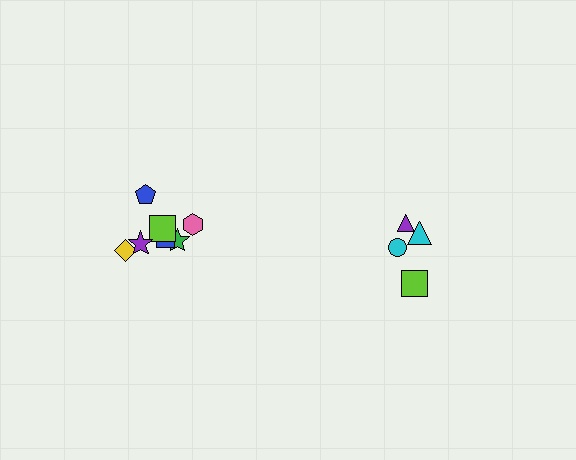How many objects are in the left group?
There are 7 objects.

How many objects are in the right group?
There are 4 objects.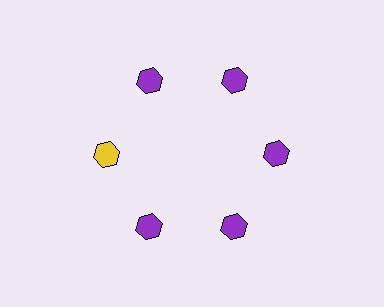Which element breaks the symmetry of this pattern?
The yellow hexagon at roughly the 9 o'clock position breaks the symmetry. All other shapes are purple hexagons.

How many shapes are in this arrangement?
There are 6 shapes arranged in a ring pattern.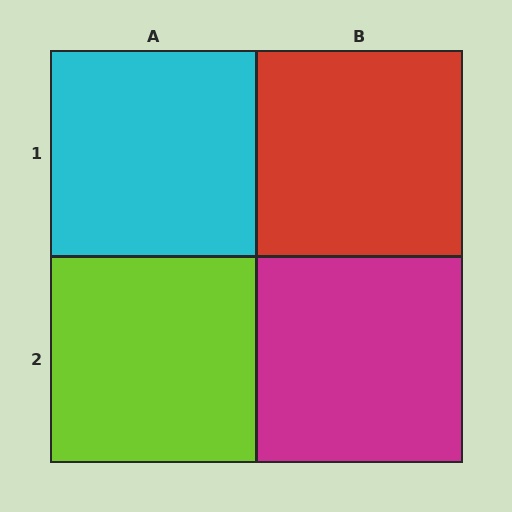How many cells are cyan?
1 cell is cyan.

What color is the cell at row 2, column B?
Magenta.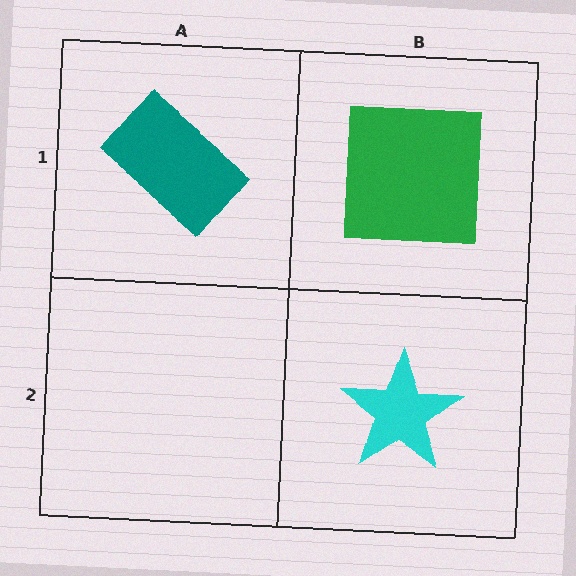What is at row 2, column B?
A cyan star.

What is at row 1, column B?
A green square.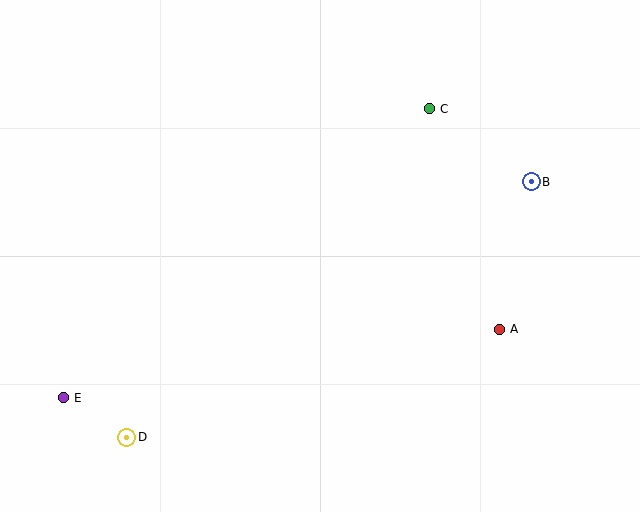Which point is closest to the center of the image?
Point C at (429, 109) is closest to the center.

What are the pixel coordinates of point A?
Point A is at (499, 329).